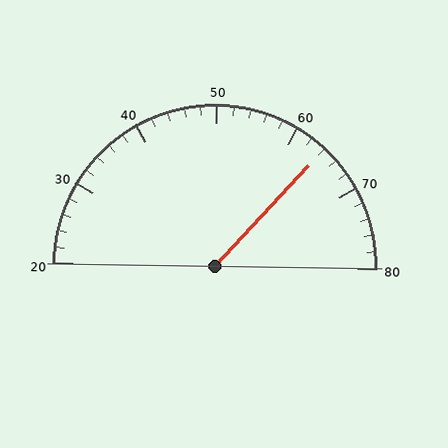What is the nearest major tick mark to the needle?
The nearest major tick mark is 60.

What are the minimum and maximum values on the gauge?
The gauge ranges from 20 to 80.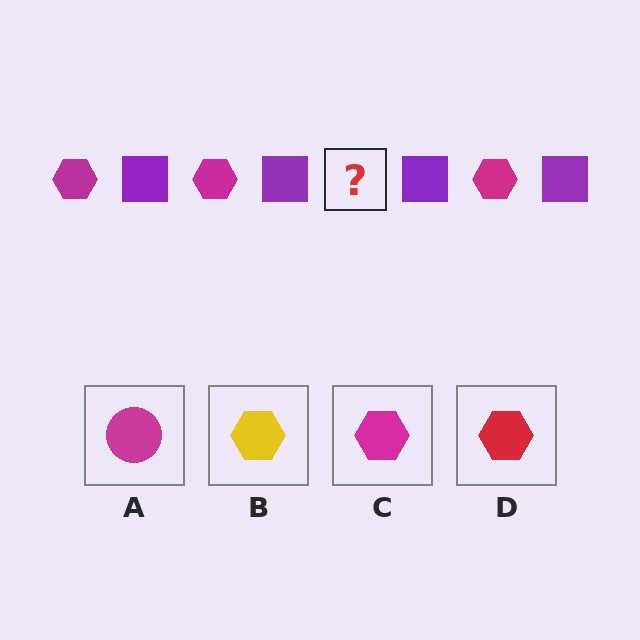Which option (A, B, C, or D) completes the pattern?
C.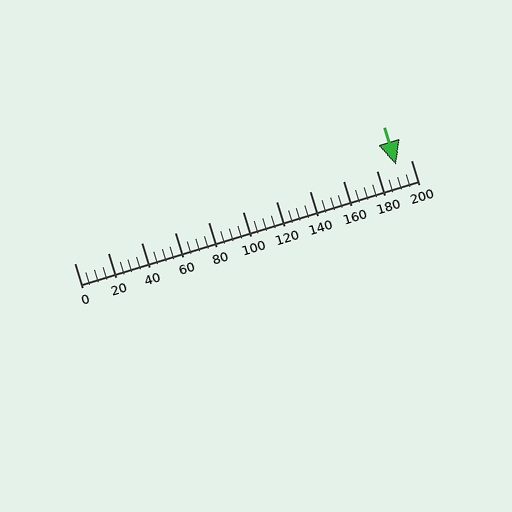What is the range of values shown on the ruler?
The ruler shows values from 0 to 200.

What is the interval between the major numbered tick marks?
The major tick marks are spaced 20 units apart.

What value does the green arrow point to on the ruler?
The green arrow points to approximately 191.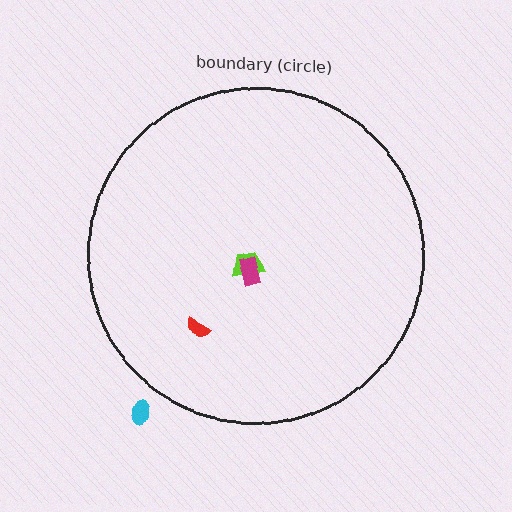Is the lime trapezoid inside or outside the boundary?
Inside.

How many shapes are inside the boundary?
3 inside, 1 outside.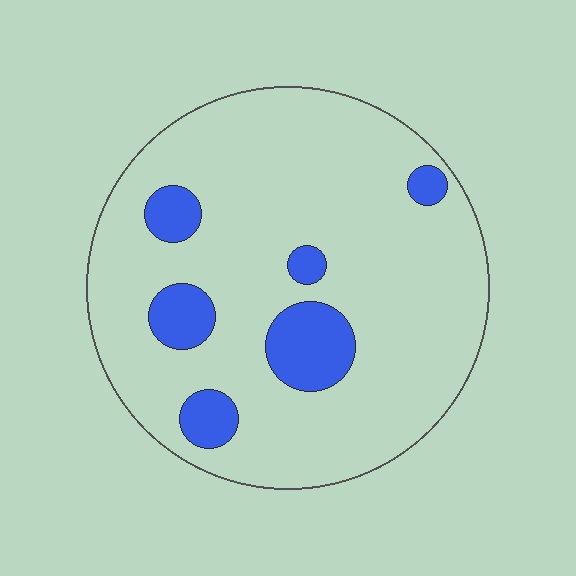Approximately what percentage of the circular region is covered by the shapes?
Approximately 15%.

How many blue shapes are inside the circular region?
6.